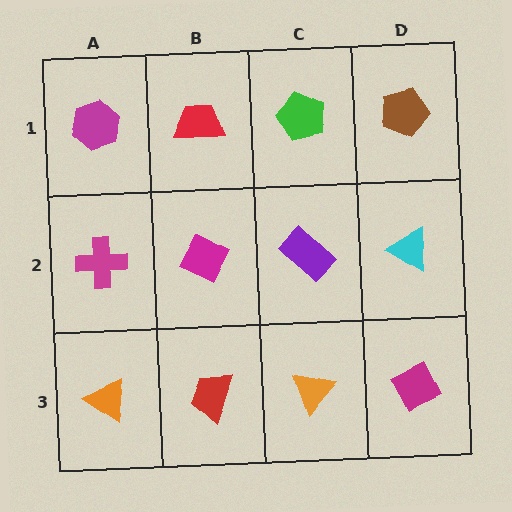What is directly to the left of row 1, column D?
A green pentagon.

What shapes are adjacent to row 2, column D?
A brown pentagon (row 1, column D), a magenta diamond (row 3, column D), a purple rectangle (row 2, column C).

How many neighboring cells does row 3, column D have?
2.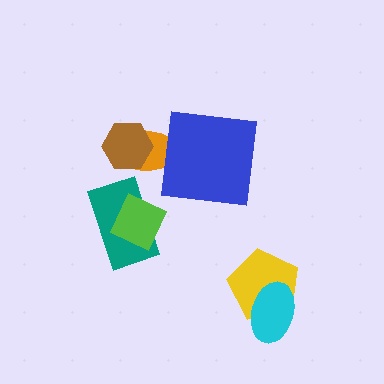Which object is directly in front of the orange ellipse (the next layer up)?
The brown hexagon is directly in front of the orange ellipse.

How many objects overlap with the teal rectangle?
1 object overlaps with the teal rectangle.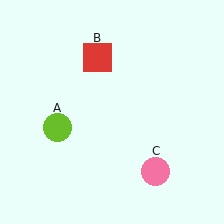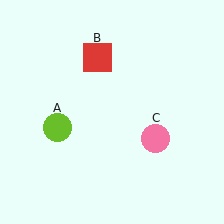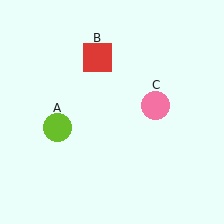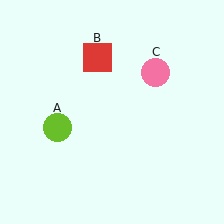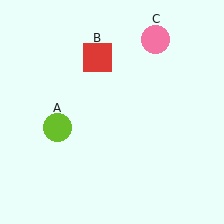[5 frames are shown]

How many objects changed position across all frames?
1 object changed position: pink circle (object C).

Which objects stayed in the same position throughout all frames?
Lime circle (object A) and red square (object B) remained stationary.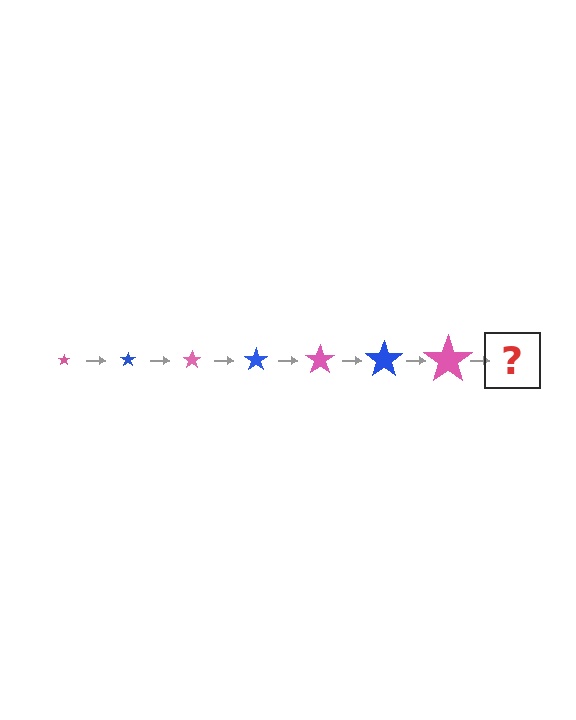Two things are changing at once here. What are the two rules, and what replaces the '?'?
The two rules are that the star grows larger each step and the color cycles through pink and blue. The '?' should be a blue star, larger than the previous one.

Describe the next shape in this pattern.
It should be a blue star, larger than the previous one.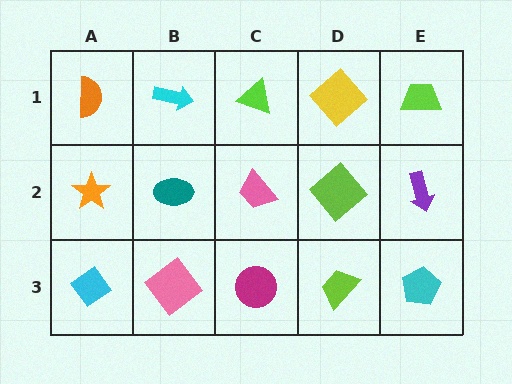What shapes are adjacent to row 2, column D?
A yellow diamond (row 1, column D), a lime trapezoid (row 3, column D), a pink trapezoid (row 2, column C), a purple arrow (row 2, column E).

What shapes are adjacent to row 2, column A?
An orange semicircle (row 1, column A), a cyan diamond (row 3, column A), a teal ellipse (row 2, column B).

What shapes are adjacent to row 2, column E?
A lime trapezoid (row 1, column E), a cyan pentagon (row 3, column E), a lime diamond (row 2, column D).